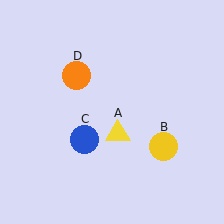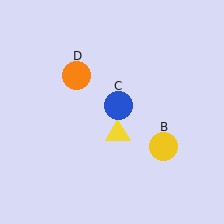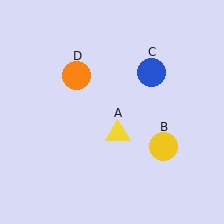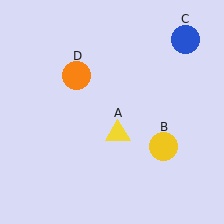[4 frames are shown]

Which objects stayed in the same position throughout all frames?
Yellow triangle (object A) and yellow circle (object B) and orange circle (object D) remained stationary.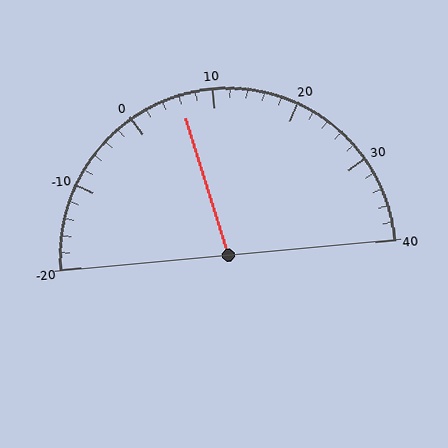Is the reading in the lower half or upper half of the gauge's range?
The reading is in the lower half of the range (-20 to 40).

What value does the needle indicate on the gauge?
The needle indicates approximately 6.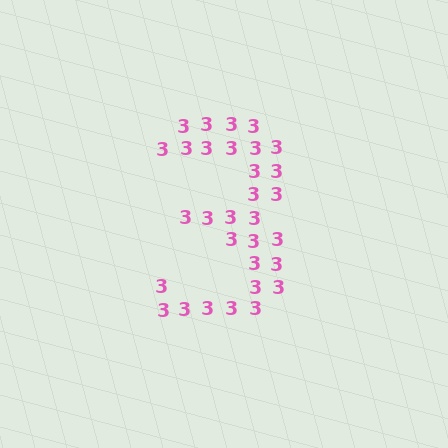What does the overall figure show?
The overall figure shows the digit 3.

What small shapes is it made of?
It is made of small digit 3's.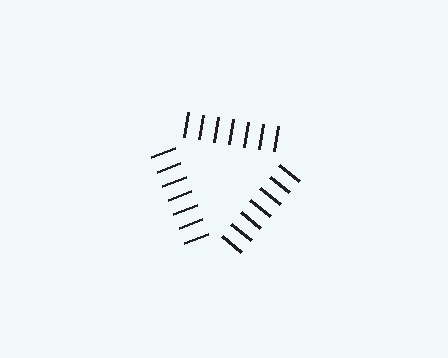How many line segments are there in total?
21 — 7 along each of the 3 edges.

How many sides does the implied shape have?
3 sides — the line-ends trace a triangle.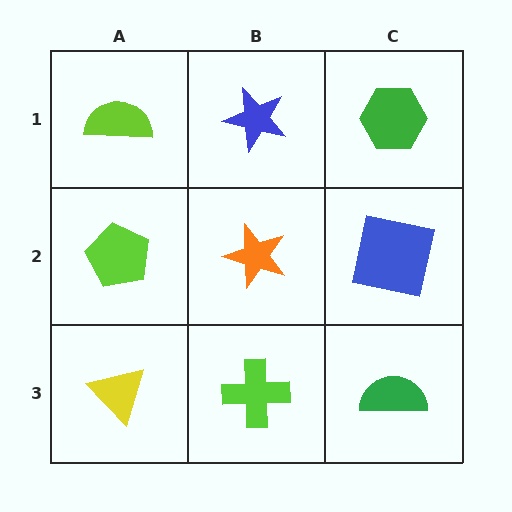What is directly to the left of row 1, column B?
A lime semicircle.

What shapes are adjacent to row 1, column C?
A blue square (row 2, column C), a blue star (row 1, column B).